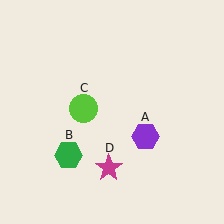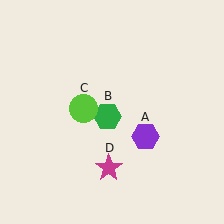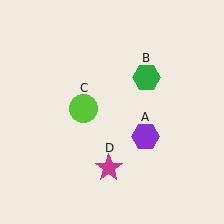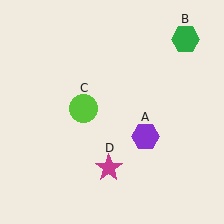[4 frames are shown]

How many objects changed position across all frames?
1 object changed position: green hexagon (object B).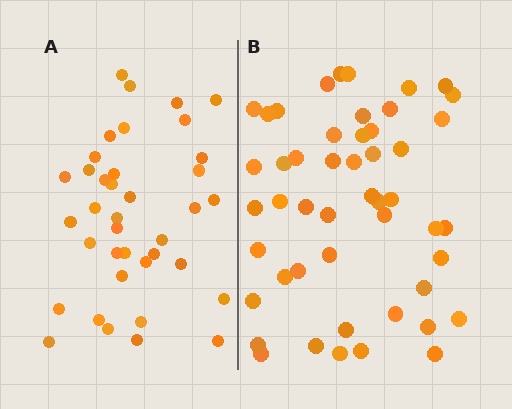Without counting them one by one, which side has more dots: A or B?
Region B (the right region) has more dots.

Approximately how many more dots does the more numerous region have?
Region B has roughly 12 or so more dots than region A.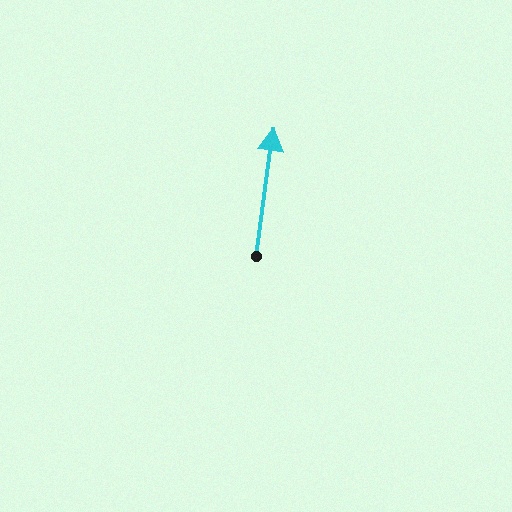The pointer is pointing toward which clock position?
Roughly 12 o'clock.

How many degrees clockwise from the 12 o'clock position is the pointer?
Approximately 8 degrees.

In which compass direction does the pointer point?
North.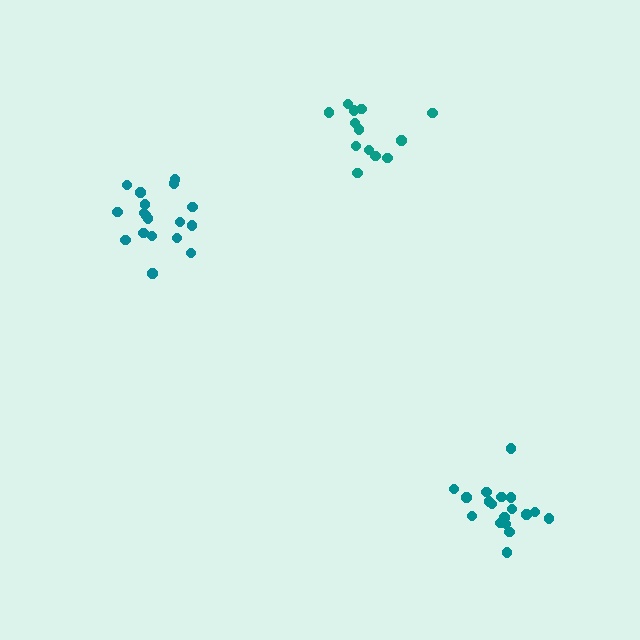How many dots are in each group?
Group 1: 18 dots, Group 2: 18 dots, Group 3: 13 dots (49 total).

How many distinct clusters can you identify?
There are 3 distinct clusters.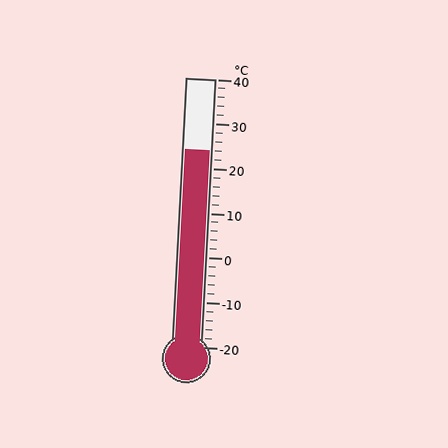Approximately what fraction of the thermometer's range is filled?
The thermometer is filled to approximately 75% of its range.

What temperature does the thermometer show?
The thermometer shows approximately 24°C.